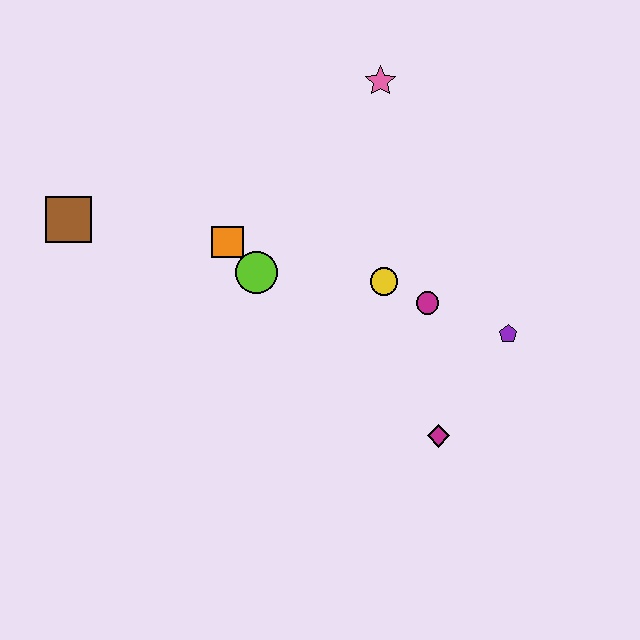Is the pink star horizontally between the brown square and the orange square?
No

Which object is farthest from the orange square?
The purple pentagon is farthest from the orange square.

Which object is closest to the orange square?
The lime circle is closest to the orange square.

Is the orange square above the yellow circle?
Yes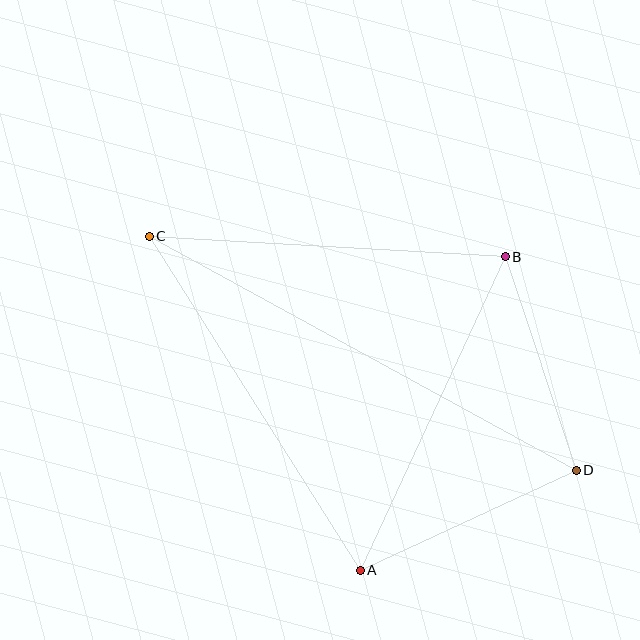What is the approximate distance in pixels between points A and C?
The distance between A and C is approximately 395 pixels.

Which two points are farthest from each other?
Points C and D are farthest from each other.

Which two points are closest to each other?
Points B and D are closest to each other.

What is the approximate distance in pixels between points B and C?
The distance between B and C is approximately 357 pixels.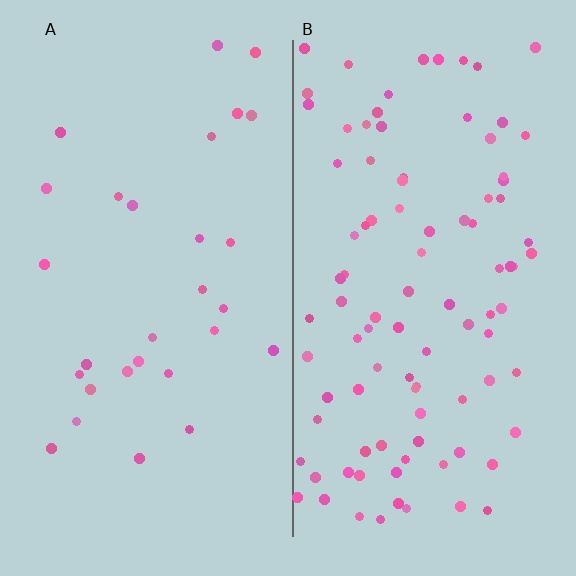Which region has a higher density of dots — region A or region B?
B (the right).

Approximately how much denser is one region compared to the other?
Approximately 3.3× — region B over region A.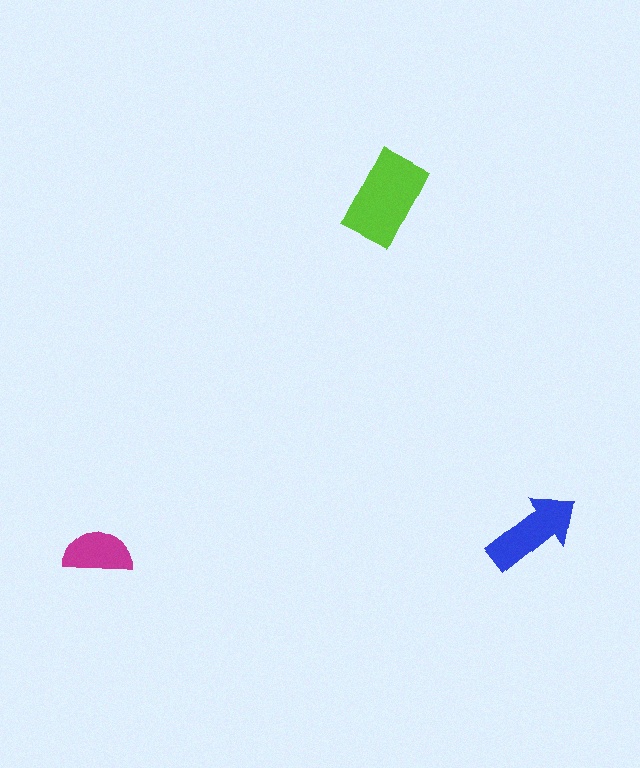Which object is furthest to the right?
The blue arrow is rightmost.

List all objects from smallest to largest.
The magenta semicircle, the blue arrow, the lime rectangle.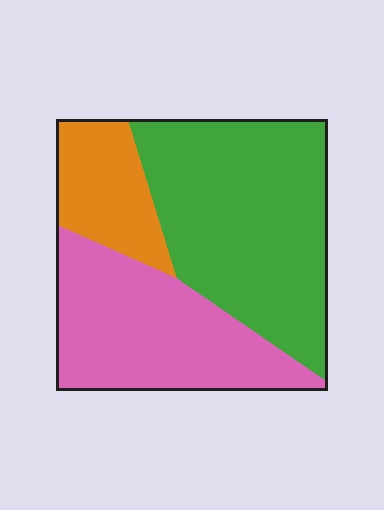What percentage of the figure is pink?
Pink covers 35% of the figure.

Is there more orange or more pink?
Pink.